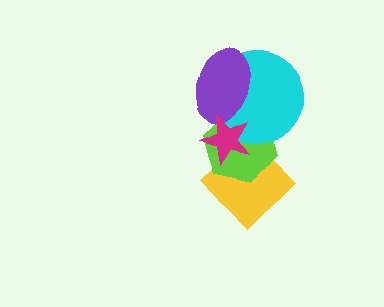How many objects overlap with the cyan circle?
3 objects overlap with the cyan circle.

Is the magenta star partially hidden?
No, no other shape covers it.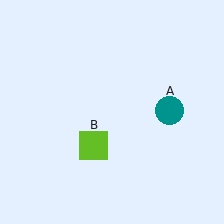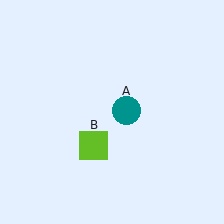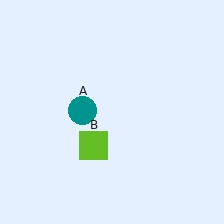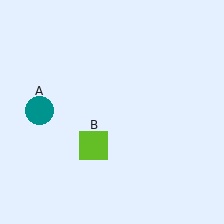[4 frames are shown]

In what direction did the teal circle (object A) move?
The teal circle (object A) moved left.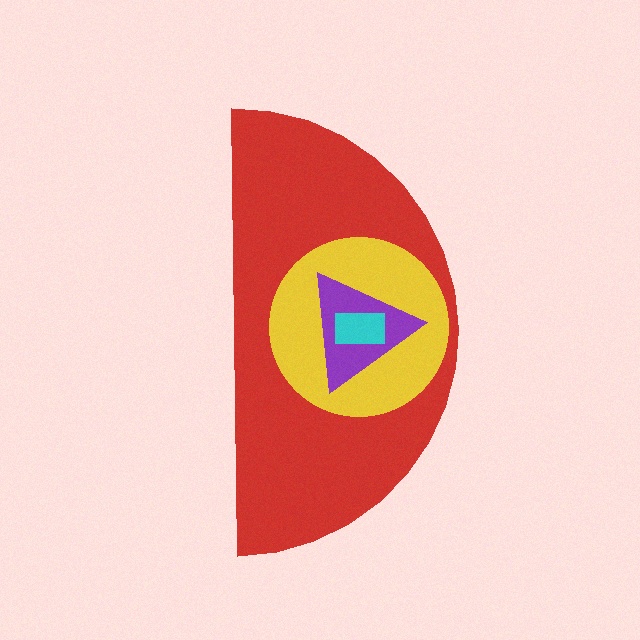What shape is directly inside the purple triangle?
The cyan rectangle.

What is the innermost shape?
The cyan rectangle.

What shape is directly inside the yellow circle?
The purple triangle.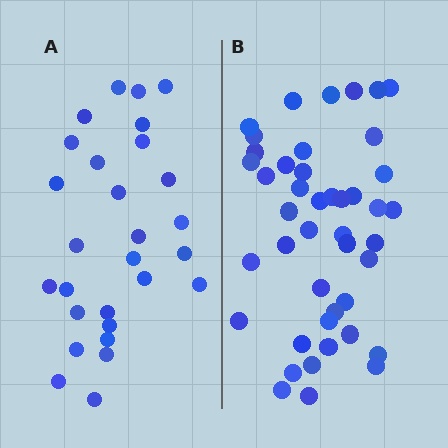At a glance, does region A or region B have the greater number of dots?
Region B (the right region) has more dots.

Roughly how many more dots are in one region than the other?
Region B has approximately 15 more dots than region A.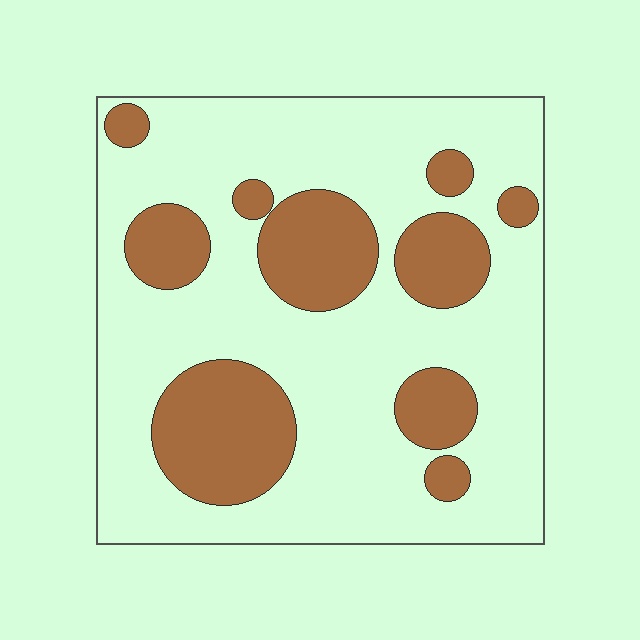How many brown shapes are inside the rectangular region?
10.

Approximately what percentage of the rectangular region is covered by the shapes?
Approximately 25%.